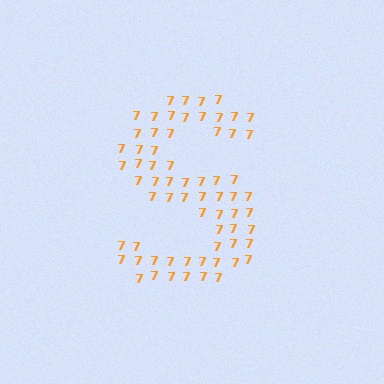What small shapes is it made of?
It is made of small digit 7's.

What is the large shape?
The large shape is the letter S.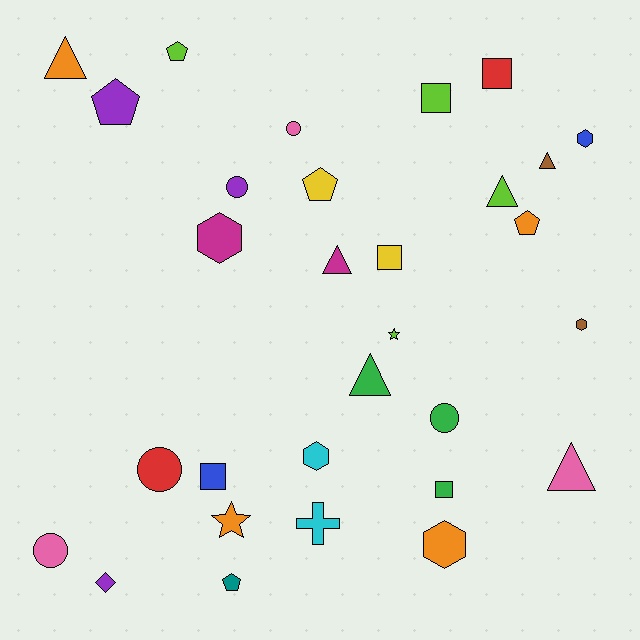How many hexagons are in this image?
There are 5 hexagons.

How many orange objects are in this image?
There are 4 orange objects.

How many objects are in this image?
There are 30 objects.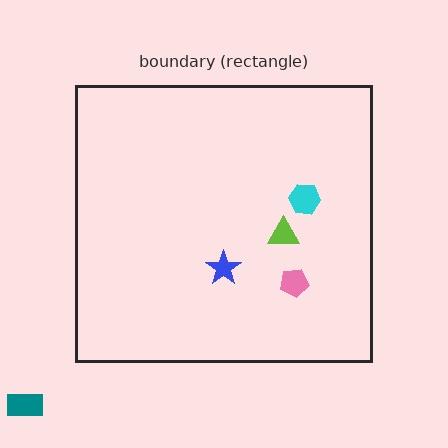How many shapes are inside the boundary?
4 inside, 1 outside.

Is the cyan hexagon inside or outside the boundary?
Inside.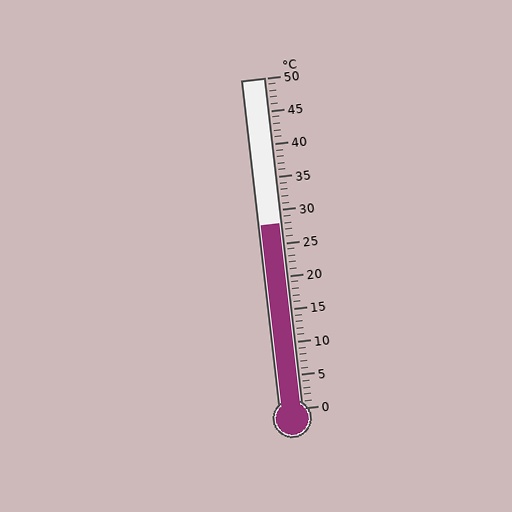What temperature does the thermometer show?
The thermometer shows approximately 28°C.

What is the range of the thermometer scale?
The thermometer scale ranges from 0°C to 50°C.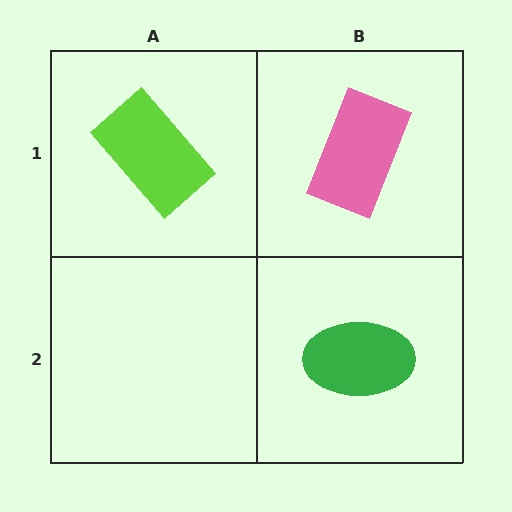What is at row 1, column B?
A pink rectangle.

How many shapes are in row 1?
2 shapes.